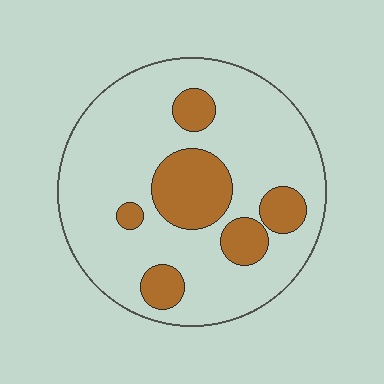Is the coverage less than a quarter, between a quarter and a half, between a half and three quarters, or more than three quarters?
Less than a quarter.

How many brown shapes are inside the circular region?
6.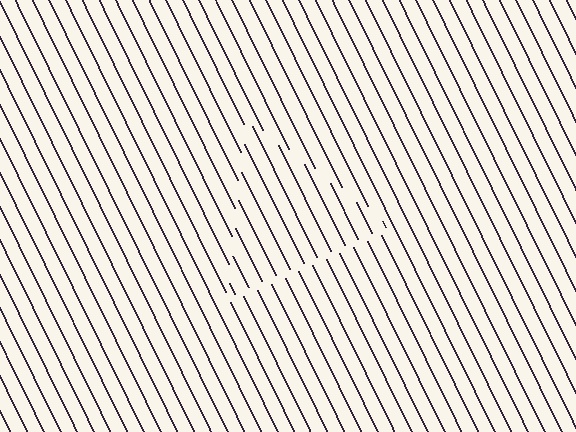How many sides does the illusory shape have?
3 sides — the line-ends trace a triangle.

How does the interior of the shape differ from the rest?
The interior of the shape contains the same grating, shifted by half a period — the contour is defined by the phase discontinuity where line-ends from the inner and outer gratings abut.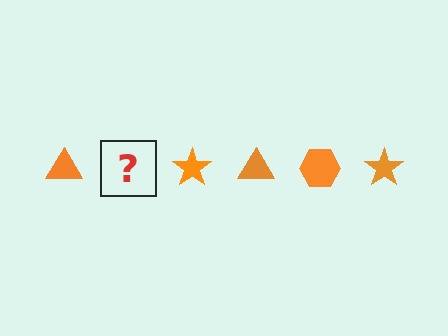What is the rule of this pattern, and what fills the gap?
The rule is that the pattern cycles through triangle, hexagon, star shapes in orange. The gap should be filled with an orange hexagon.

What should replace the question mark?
The question mark should be replaced with an orange hexagon.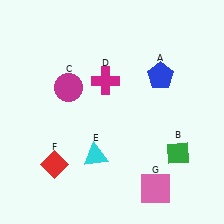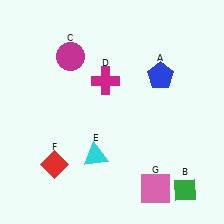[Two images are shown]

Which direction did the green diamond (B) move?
The green diamond (B) moved down.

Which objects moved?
The objects that moved are: the green diamond (B), the magenta circle (C).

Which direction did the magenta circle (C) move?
The magenta circle (C) moved up.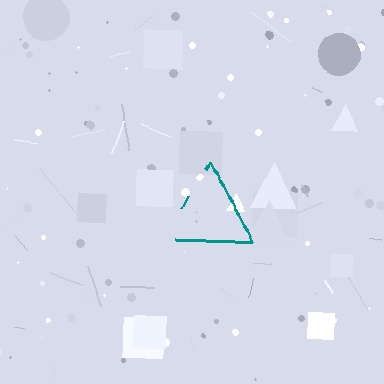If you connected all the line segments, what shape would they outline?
They would outline a triangle.